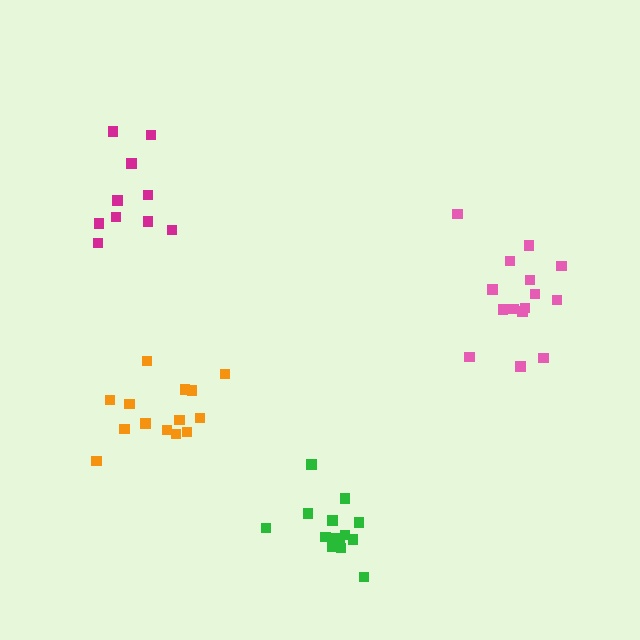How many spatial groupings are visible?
There are 4 spatial groupings.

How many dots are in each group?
Group 1: 14 dots, Group 2: 14 dots, Group 3: 15 dots, Group 4: 10 dots (53 total).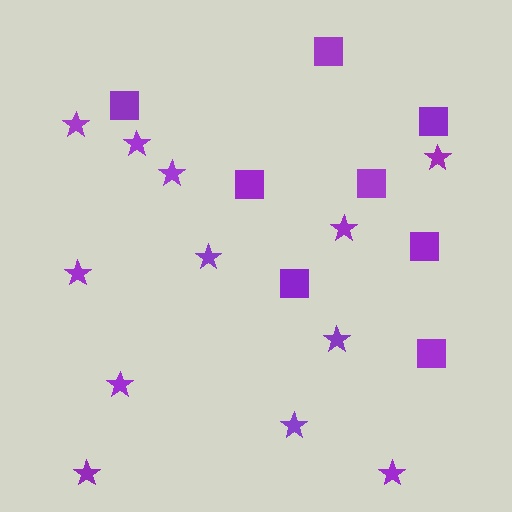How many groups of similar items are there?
There are 2 groups: one group of stars (12) and one group of squares (8).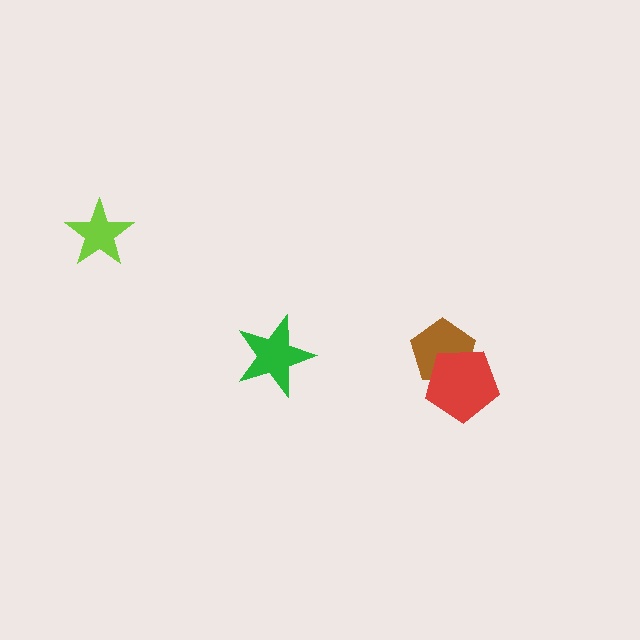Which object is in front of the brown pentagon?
The red pentagon is in front of the brown pentagon.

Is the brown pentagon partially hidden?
Yes, it is partially covered by another shape.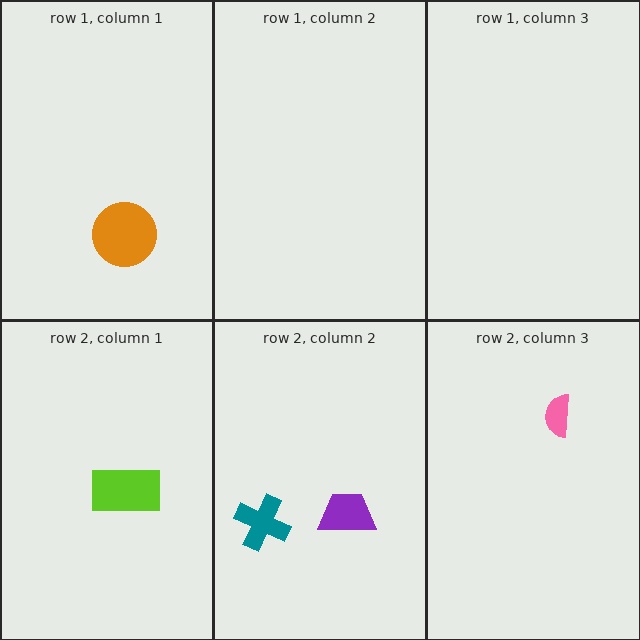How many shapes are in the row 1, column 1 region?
1.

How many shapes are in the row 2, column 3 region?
1.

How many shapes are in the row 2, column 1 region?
1.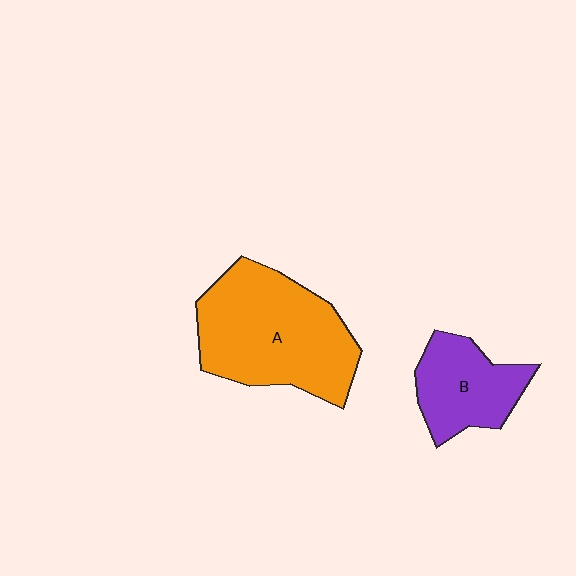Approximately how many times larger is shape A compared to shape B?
Approximately 1.9 times.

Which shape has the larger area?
Shape A (orange).